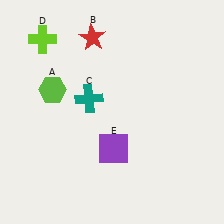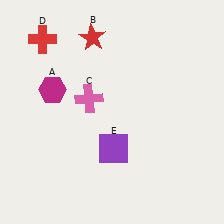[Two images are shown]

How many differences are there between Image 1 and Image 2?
There are 3 differences between the two images.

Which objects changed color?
A changed from lime to magenta. C changed from teal to pink. D changed from lime to red.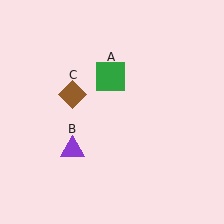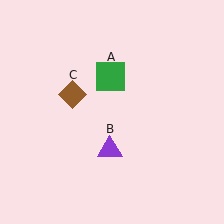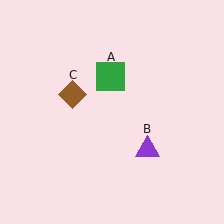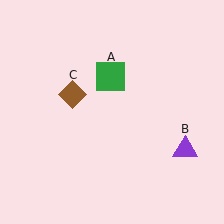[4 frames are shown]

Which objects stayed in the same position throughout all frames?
Green square (object A) and brown diamond (object C) remained stationary.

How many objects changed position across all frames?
1 object changed position: purple triangle (object B).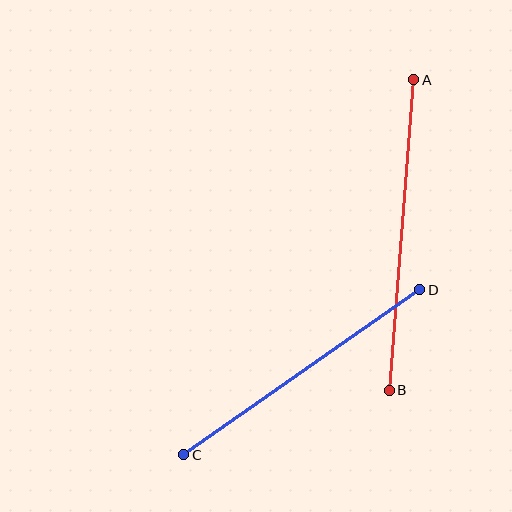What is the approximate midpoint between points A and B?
The midpoint is at approximately (402, 235) pixels.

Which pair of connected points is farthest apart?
Points A and B are farthest apart.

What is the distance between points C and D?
The distance is approximately 288 pixels.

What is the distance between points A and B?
The distance is approximately 312 pixels.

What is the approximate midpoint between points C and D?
The midpoint is at approximately (302, 372) pixels.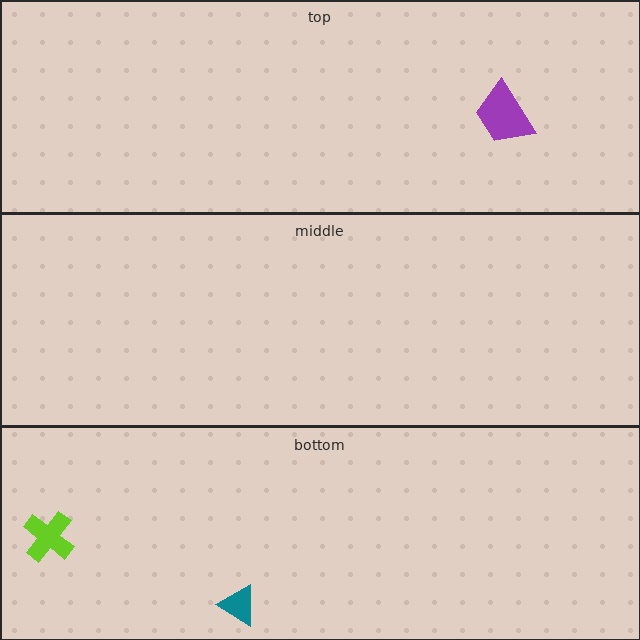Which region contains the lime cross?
The bottom region.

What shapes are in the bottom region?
The lime cross, the teal triangle.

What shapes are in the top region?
The purple trapezoid.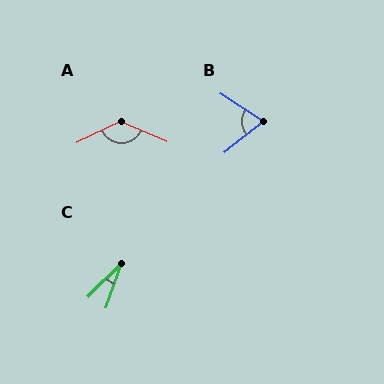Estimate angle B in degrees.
Approximately 71 degrees.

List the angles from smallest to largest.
C (26°), B (71°), A (131°).